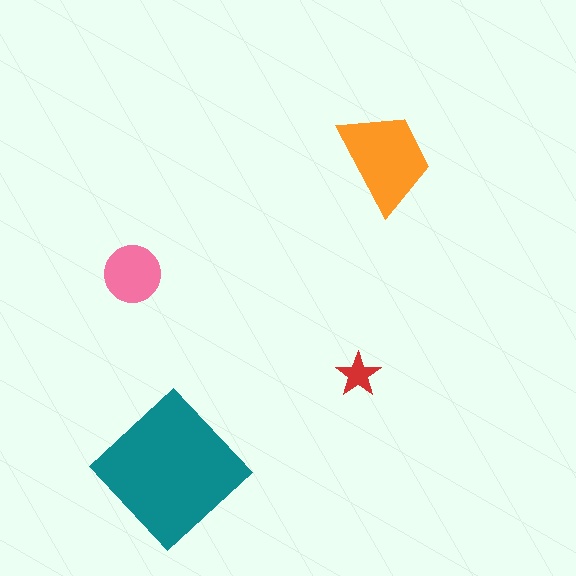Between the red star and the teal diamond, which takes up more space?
The teal diamond.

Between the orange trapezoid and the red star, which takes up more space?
The orange trapezoid.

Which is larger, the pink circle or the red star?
The pink circle.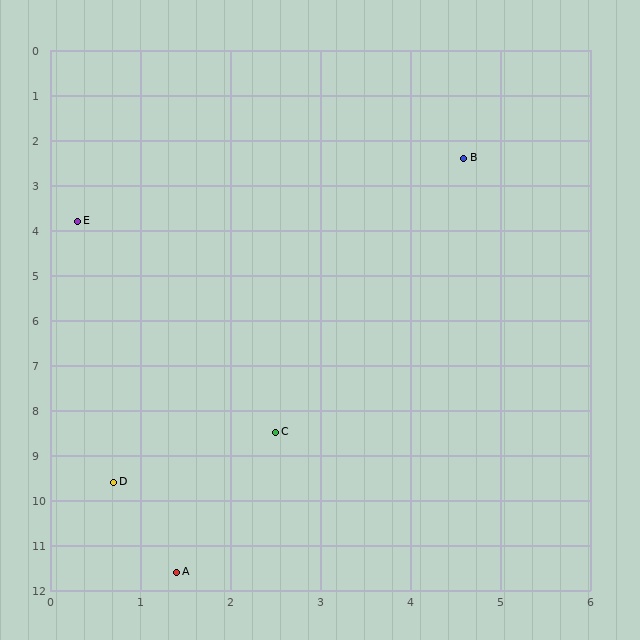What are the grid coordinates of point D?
Point D is at approximately (0.7, 9.6).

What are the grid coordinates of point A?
Point A is at approximately (1.4, 11.6).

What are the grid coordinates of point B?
Point B is at approximately (4.6, 2.4).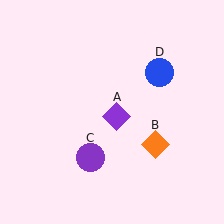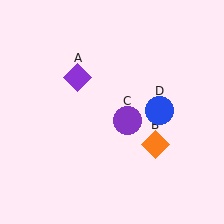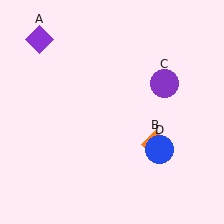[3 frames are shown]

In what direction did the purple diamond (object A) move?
The purple diamond (object A) moved up and to the left.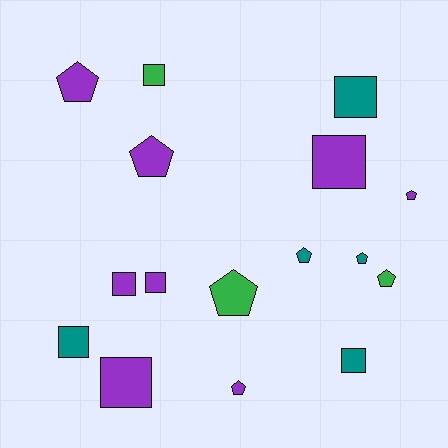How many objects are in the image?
There are 16 objects.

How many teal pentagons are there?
There are 2 teal pentagons.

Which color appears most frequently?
Purple, with 8 objects.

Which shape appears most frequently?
Square, with 8 objects.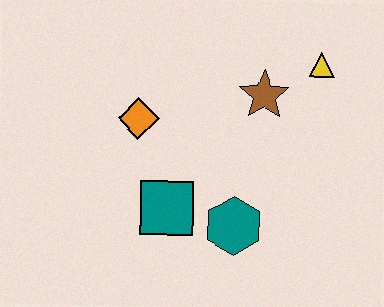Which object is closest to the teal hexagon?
The teal square is closest to the teal hexagon.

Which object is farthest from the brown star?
The teal square is farthest from the brown star.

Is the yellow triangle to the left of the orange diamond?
No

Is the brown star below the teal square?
No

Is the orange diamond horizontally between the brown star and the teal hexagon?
No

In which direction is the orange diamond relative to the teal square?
The orange diamond is above the teal square.